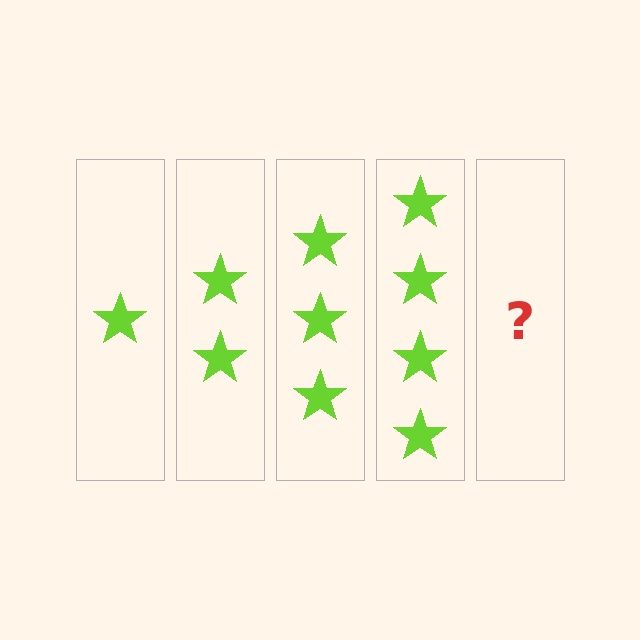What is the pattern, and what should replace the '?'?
The pattern is that each step adds one more star. The '?' should be 5 stars.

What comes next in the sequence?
The next element should be 5 stars.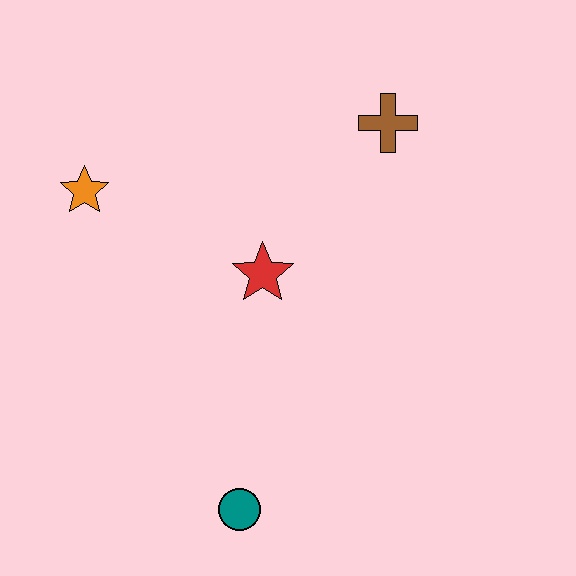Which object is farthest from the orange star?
The teal circle is farthest from the orange star.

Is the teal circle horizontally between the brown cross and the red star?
No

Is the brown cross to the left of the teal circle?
No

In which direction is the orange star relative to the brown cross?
The orange star is to the left of the brown cross.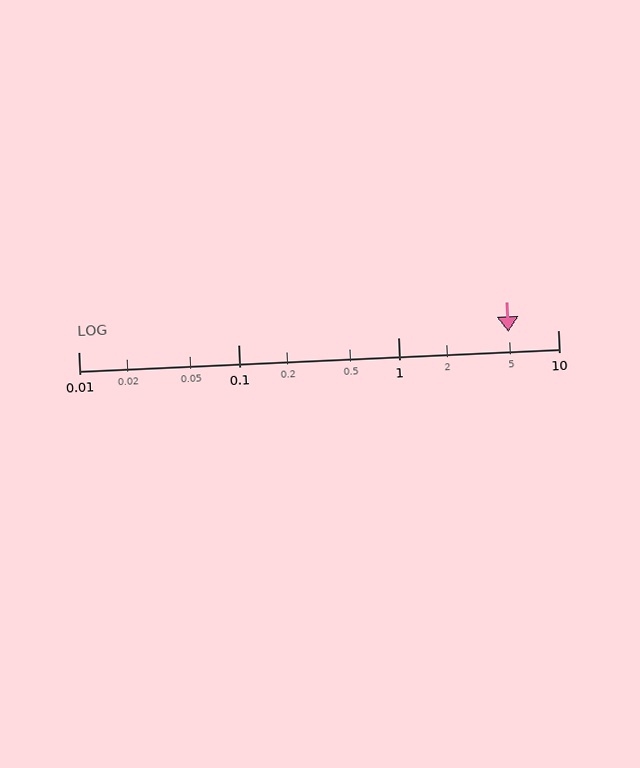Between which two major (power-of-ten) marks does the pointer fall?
The pointer is between 1 and 10.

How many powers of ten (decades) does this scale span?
The scale spans 3 decades, from 0.01 to 10.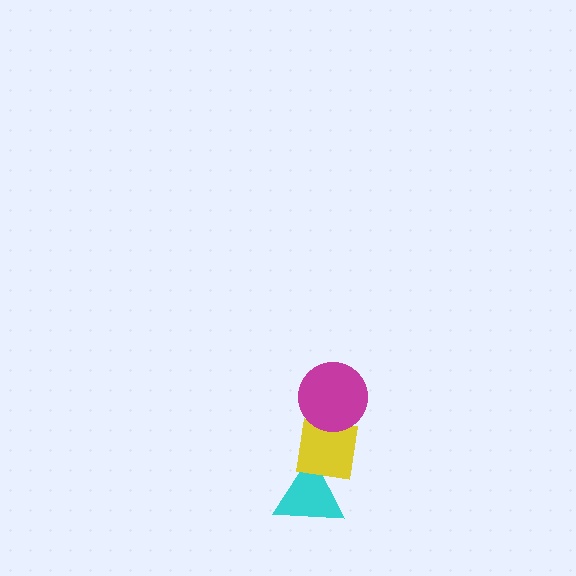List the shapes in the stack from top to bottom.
From top to bottom: the magenta circle, the yellow square, the cyan triangle.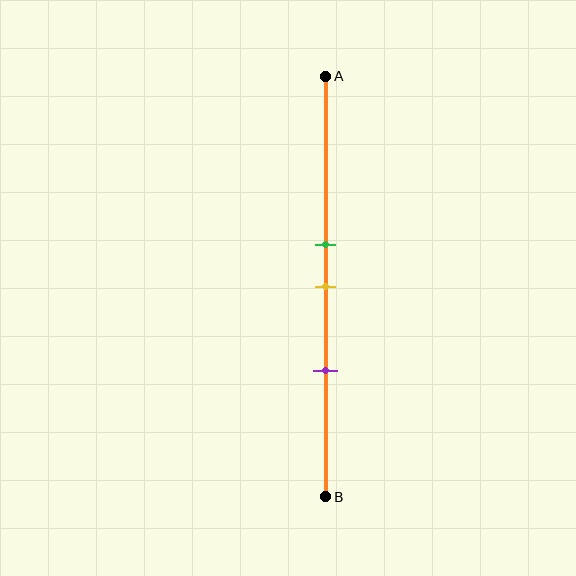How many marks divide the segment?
There are 3 marks dividing the segment.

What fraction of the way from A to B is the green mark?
The green mark is approximately 40% (0.4) of the way from A to B.